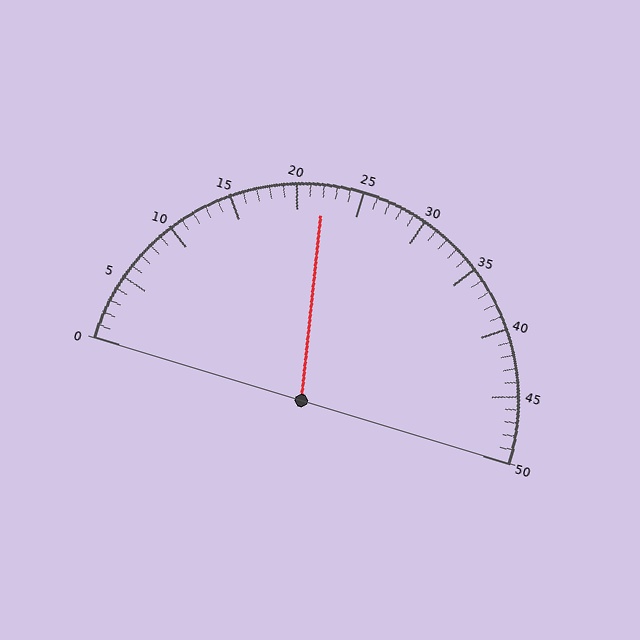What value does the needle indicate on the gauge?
The needle indicates approximately 22.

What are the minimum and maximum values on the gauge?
The gauge ranges from 0 to 50.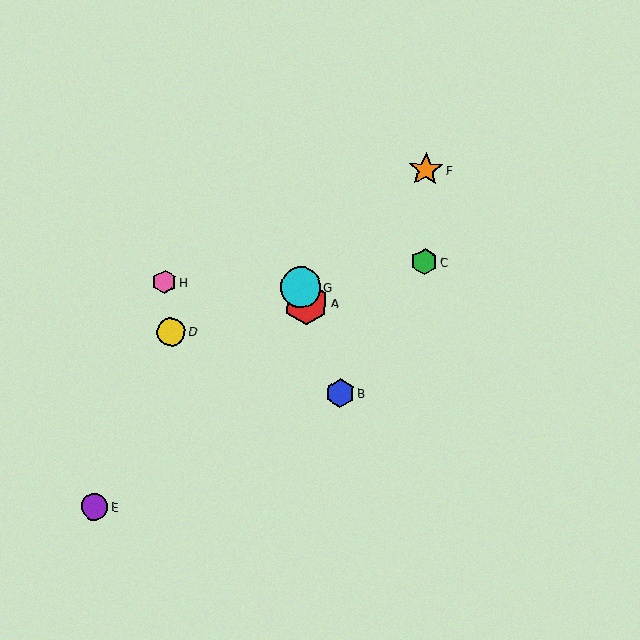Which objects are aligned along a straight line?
Objects A, B, G are aligned along a straight line.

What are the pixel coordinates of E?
Object E is at (94, 507).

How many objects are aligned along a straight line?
3 objects (A, B, G) are aligned along a straight line.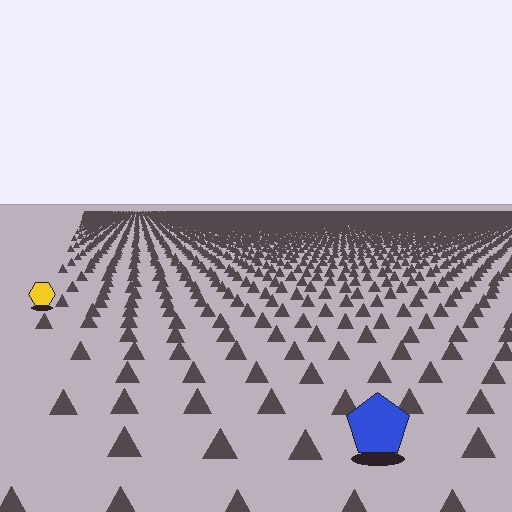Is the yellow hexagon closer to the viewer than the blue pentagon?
No. The blue pentagon is closer — you can tell from the texture gradient: the ground texture is coarser near it.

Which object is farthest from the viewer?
The yellow hexagon is farthest from the viewer. It appears smaller and the ground texture around it is denser.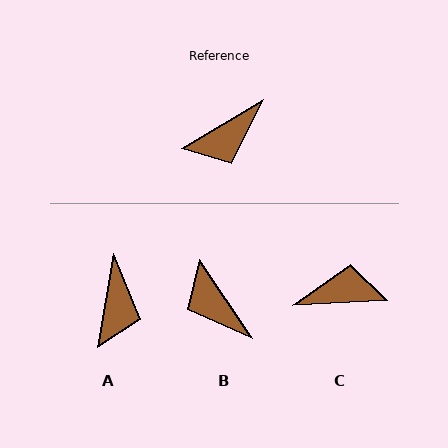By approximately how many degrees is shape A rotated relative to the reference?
Approximately 49 degrees counter-clockwise.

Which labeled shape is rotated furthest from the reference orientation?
C, about 152 degrees away.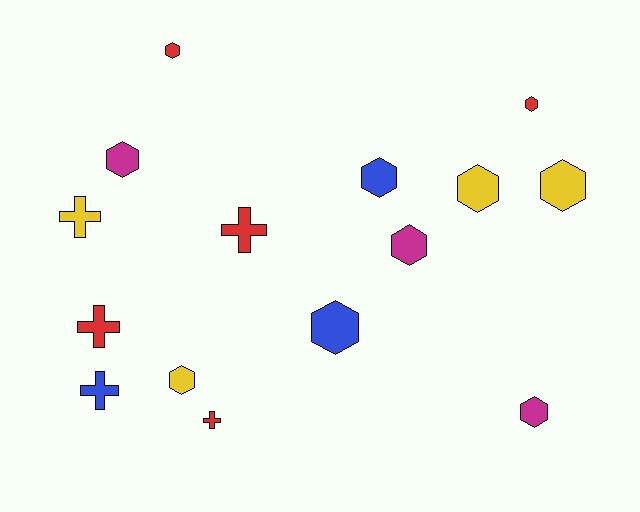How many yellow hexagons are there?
There are 3 yellow hexagons.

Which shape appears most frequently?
Hexagon, with 10 objects.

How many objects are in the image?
There are 15 objects.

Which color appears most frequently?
Red, with 5 objects.